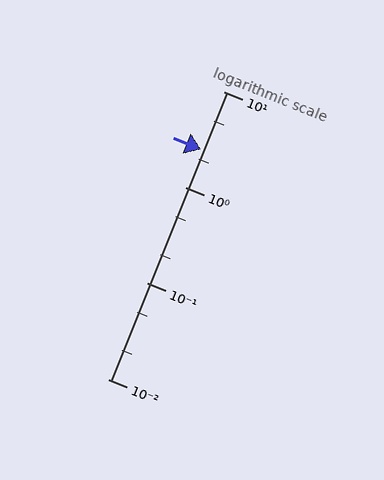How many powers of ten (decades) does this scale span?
The scale spans 3 decades, from 0.01 to 10.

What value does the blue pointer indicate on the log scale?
The pointer indicates approximately 2.5.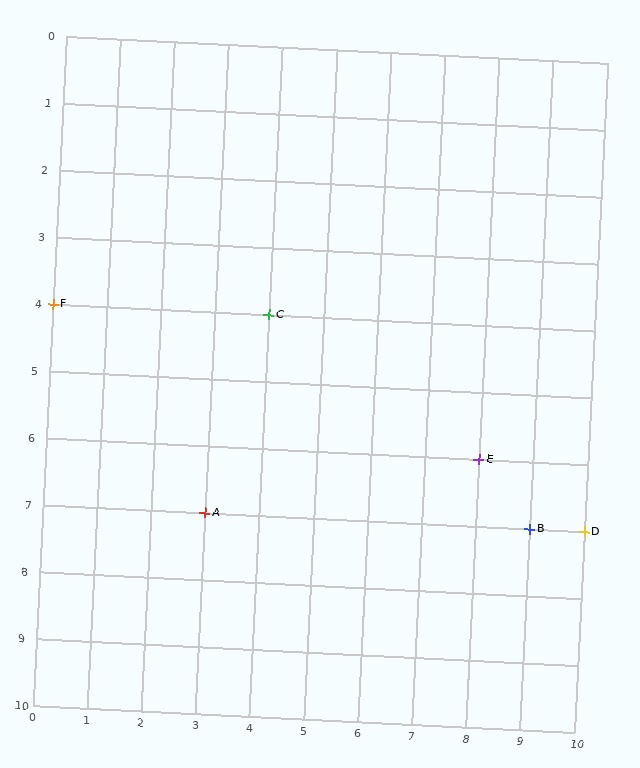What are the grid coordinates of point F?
Point F is at grid coordinates (0, 4).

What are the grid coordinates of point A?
Point A is at grid coordinates (3, 7).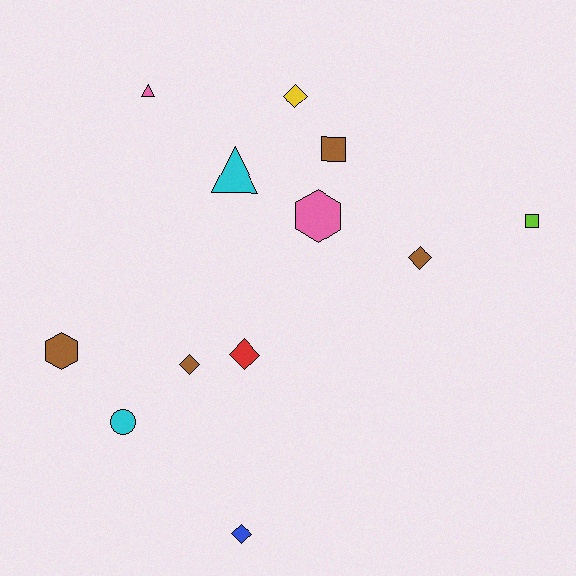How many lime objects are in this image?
There is 1 lime object.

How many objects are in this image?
There are 12 objects.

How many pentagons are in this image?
There are no pentagons.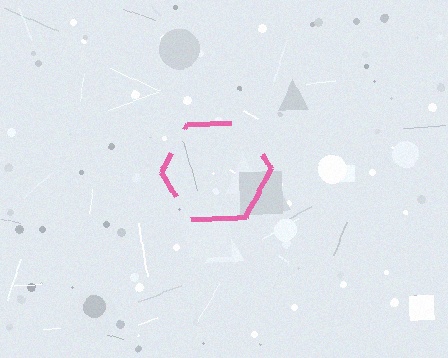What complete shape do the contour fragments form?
The contour fragments form a hexagon.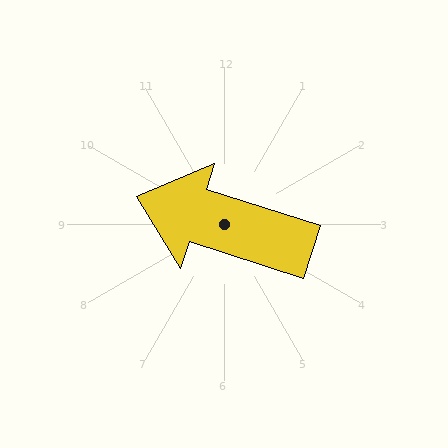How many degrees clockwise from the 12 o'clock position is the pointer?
Approximately 288 degrees.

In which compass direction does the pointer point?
West.